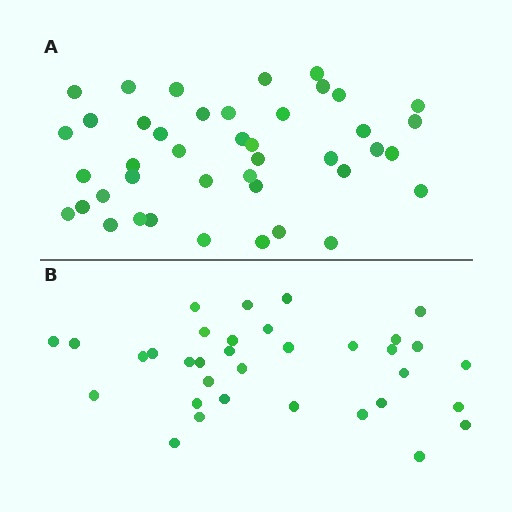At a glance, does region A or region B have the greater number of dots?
Region A (the top region) has more dots.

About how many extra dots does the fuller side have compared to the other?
Region A has roughly 8 or so more dots than region B.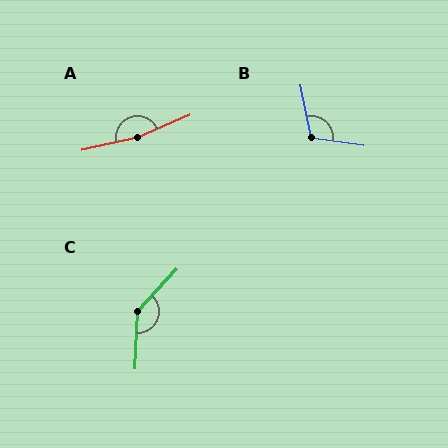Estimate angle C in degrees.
Approximately 139 degrees.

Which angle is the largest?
A, at approximately 170 degrees.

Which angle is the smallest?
B, at approximately 109 degrees.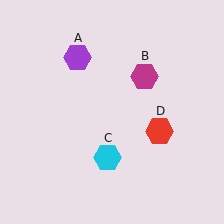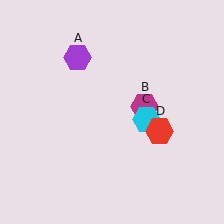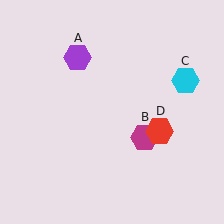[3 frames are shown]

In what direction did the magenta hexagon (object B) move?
The magenta hexagon (object B) moved down.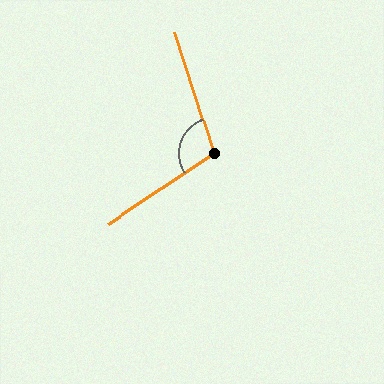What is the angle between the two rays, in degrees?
Approximately 105 degrees.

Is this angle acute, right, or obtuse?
It is obtuse.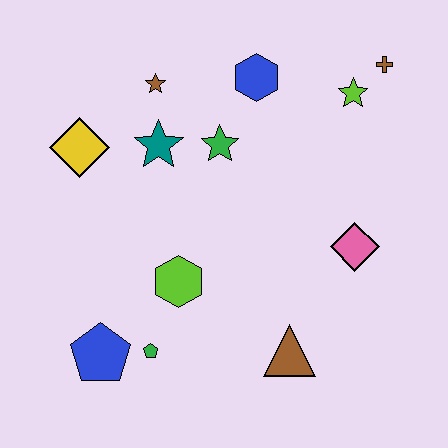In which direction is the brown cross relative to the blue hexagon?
The brown cross is to the right of the blue hexagon.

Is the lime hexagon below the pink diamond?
Yes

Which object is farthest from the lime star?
The blue pentagon is farthest from the lime star.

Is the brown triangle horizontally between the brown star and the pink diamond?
Yes